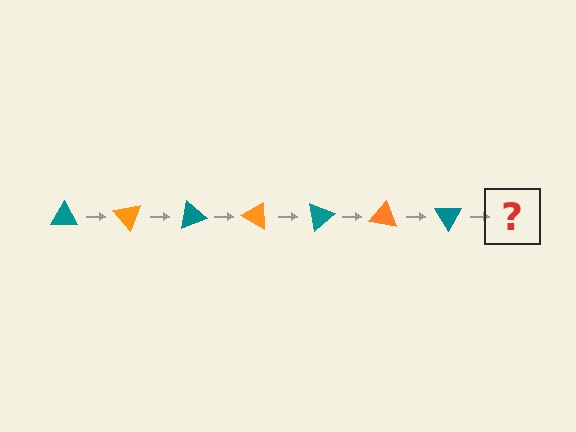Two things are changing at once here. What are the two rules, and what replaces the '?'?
The two rules are that it rotates 50 degrees each step and the color cycles through teal and orange. The '?' should be an orange triangle, rotated 350 degrees from the start.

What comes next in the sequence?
The next element should be an orange triangle, rotated 350 degrees from the start.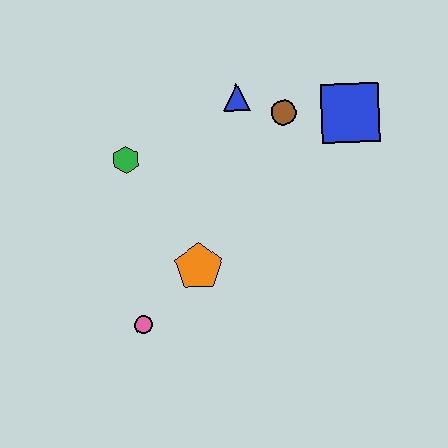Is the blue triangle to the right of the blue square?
No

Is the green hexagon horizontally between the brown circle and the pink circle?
No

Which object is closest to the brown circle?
The blue triangle is closest to the brown circle.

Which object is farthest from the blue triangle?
The pink circle is farthest from the blue triangle.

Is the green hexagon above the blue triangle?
No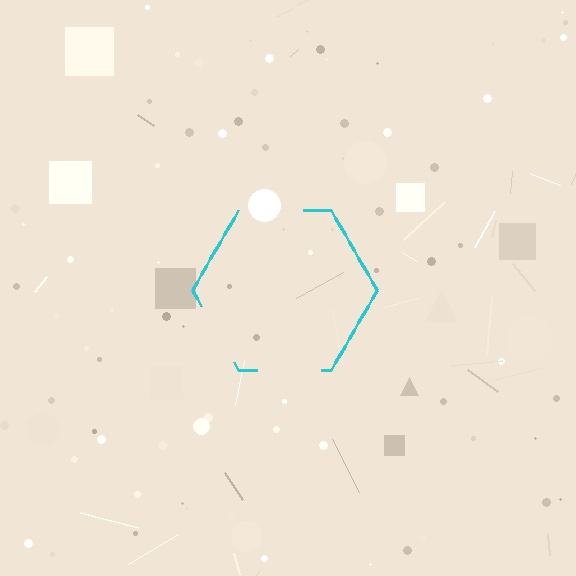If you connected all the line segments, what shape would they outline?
They would outline a hexagon.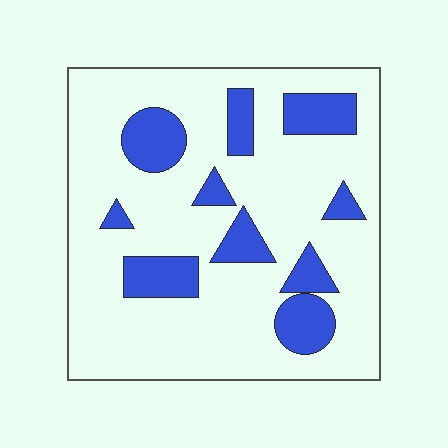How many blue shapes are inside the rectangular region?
10.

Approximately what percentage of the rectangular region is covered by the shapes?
Approximately 20%.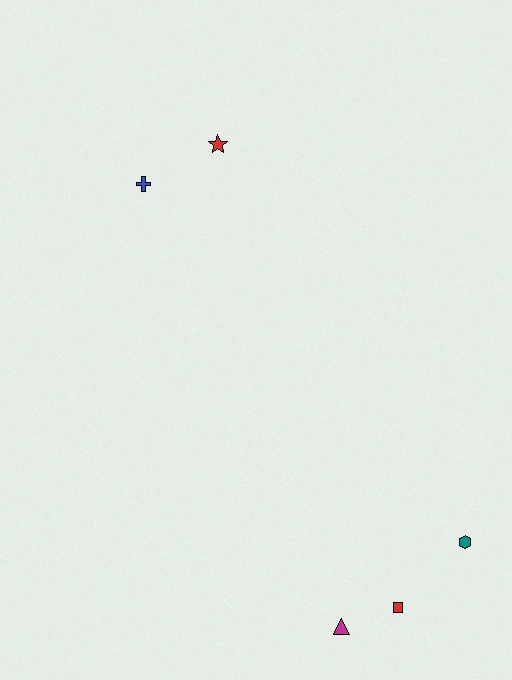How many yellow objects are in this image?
There are no yellow objects.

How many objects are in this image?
There are 5 objects.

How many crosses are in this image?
There is 1 cross.